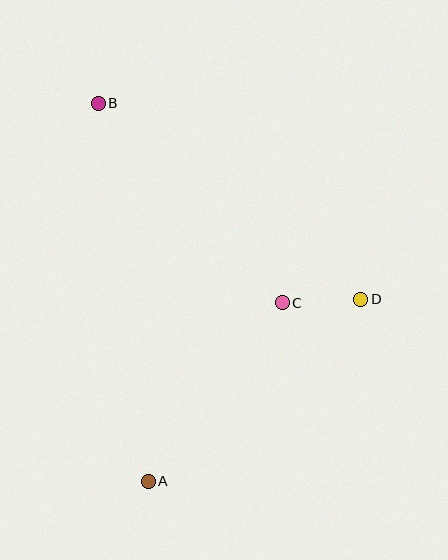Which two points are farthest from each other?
Points A and B are farthest from each other.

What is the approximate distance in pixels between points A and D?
The distance between A and D is approximately 280 pixels.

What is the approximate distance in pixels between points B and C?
The distance between B and C is approximately 272 pixels.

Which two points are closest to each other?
Points C and D are closest to each other.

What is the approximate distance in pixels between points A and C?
The distance between A and C is approximately 223 pixels.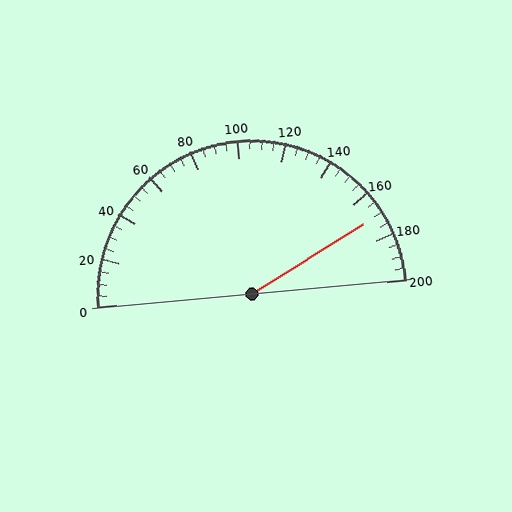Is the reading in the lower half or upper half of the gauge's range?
The reading is in the upper half of the range (0 to 200).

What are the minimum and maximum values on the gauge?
The gauge ranges from 0 to 200.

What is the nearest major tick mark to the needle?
The nearest major tick mark is 160.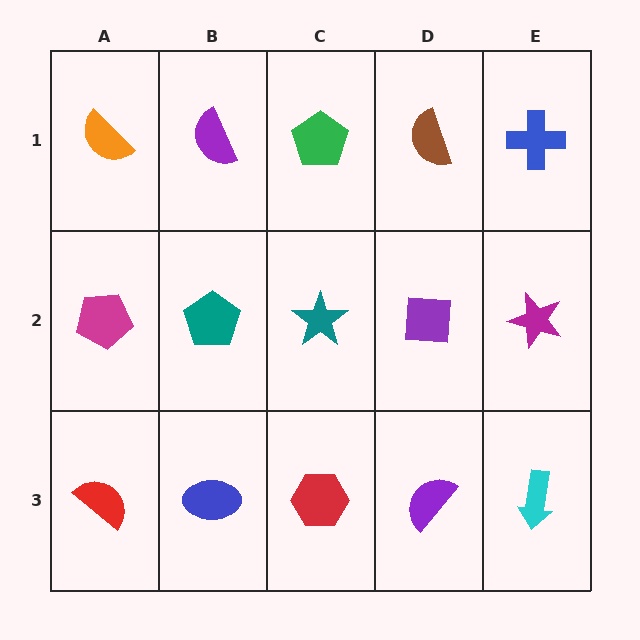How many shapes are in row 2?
5 shapes.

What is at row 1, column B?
A purple semicircle.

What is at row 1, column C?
A green pentagon.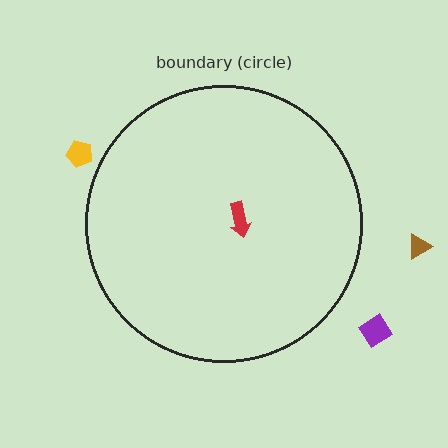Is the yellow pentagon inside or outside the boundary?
Outside.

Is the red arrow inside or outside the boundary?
Inside.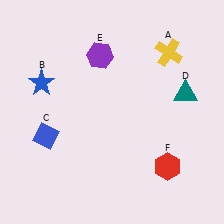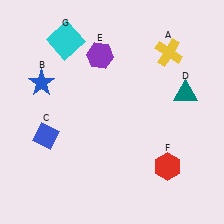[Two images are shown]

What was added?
A cyan square (G) was added in Image 2.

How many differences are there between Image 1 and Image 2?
There is 1 difference between the two images.